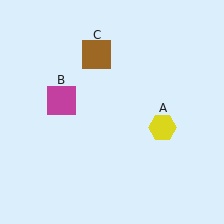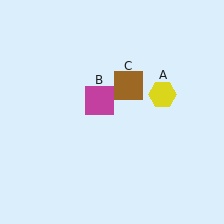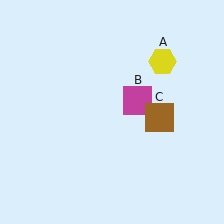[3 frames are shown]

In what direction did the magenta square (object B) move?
The magenta square (object B) moved right.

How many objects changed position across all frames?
3 objects changed position: yellow hexagon (object A), magenta square (object B), brown square (object C).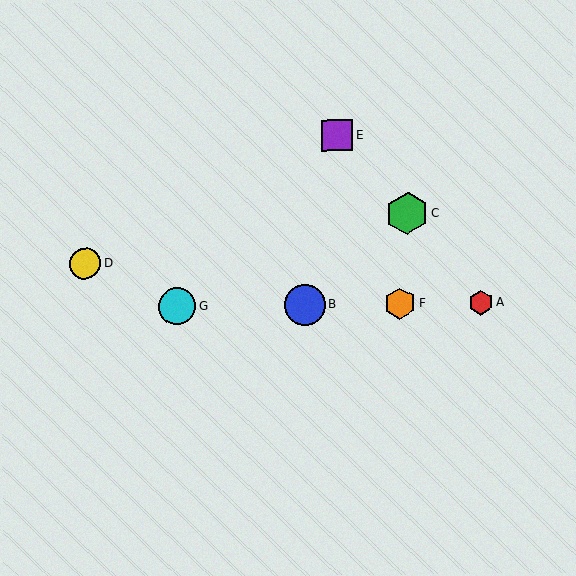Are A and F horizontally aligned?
Yes, both are at y≈302.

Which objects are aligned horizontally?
Objects A, B, F, G are aligned horizontally.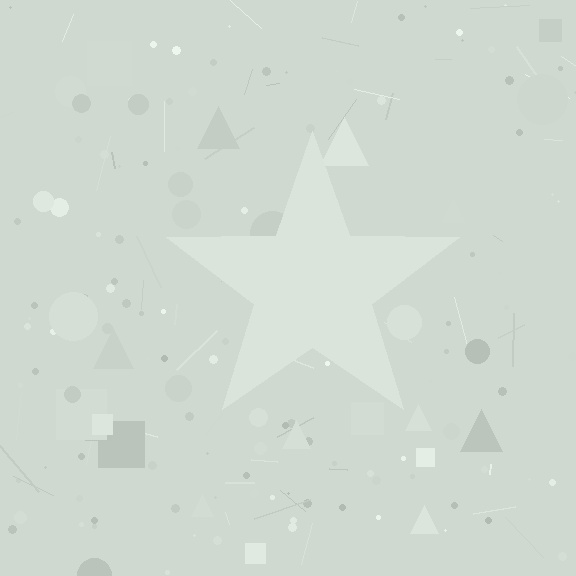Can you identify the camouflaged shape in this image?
The camouflaged shape is a star.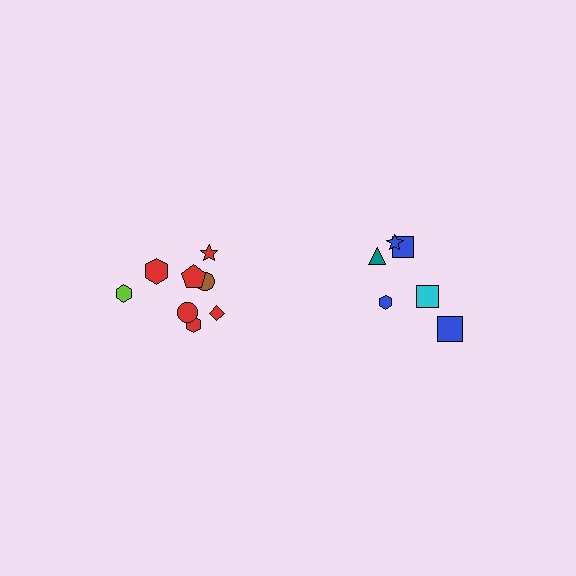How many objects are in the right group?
There are 6 objects.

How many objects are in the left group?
There are 8 objects.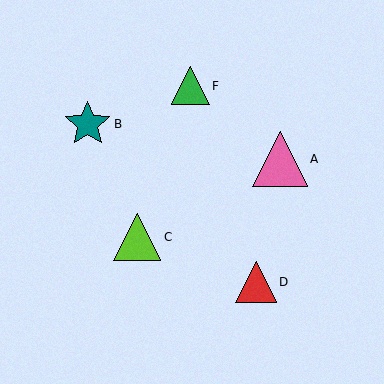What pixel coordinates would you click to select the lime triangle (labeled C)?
Click at (137, 237) to select the lime triangle C.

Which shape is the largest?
The pink triangle (labeled A) is the largest.